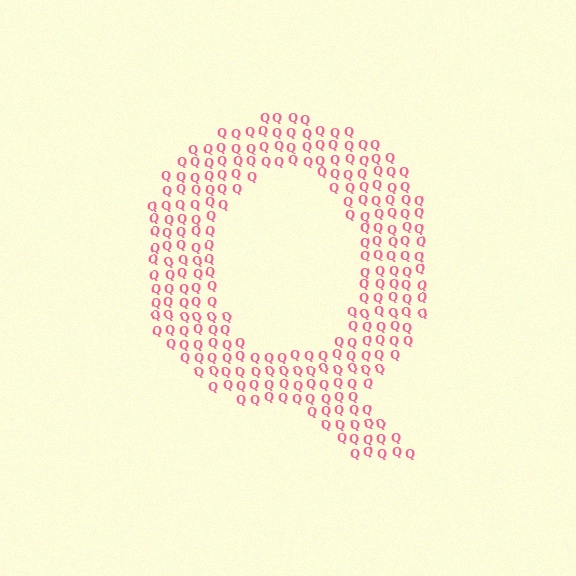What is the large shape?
The large shape is the letter Q.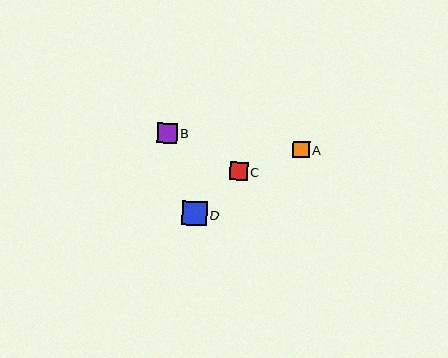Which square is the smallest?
Square A is the smallest with a size of approximately 17 pixels.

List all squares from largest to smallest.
From largest to smallest: D, B, C, A.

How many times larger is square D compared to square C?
Square D is approximately 1.4 times the size of square C.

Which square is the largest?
Square D is the largest with a size of approximately 24 pixels.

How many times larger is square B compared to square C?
Square B is approximately 1.1 times the size of square C.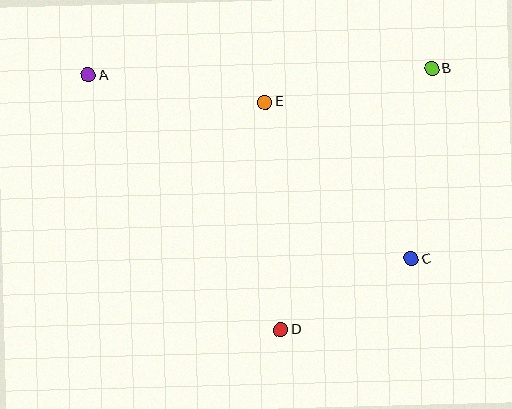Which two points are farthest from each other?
Points A and C are farthest from each other.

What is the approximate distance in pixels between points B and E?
The distance between B and E is approximately 170 pixels.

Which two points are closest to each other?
Points C and D are closest to each other.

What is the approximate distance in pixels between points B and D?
The distance between B and D is approximately 301 pixels.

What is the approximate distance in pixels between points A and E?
The distance between A and E is approximately 179 pixels.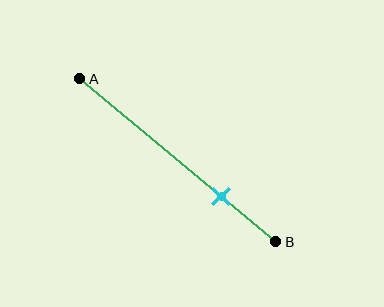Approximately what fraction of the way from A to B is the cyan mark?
The cyan mark is approximately 70% of the way from A to B.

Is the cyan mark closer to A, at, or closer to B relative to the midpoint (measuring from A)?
The cyan mark is closer to point B than the midpoint of segment AB.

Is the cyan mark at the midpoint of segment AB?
No, the mark is at about 70% from A, not at the 50% midpoint.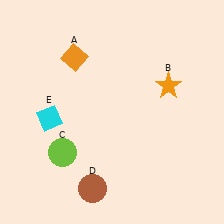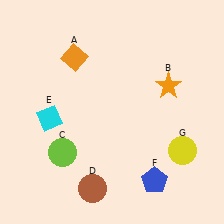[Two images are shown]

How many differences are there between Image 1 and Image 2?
There are 2 differences between the two images.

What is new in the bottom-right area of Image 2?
A blue pentagon (F) was added in the bottom-right area of Image 2.